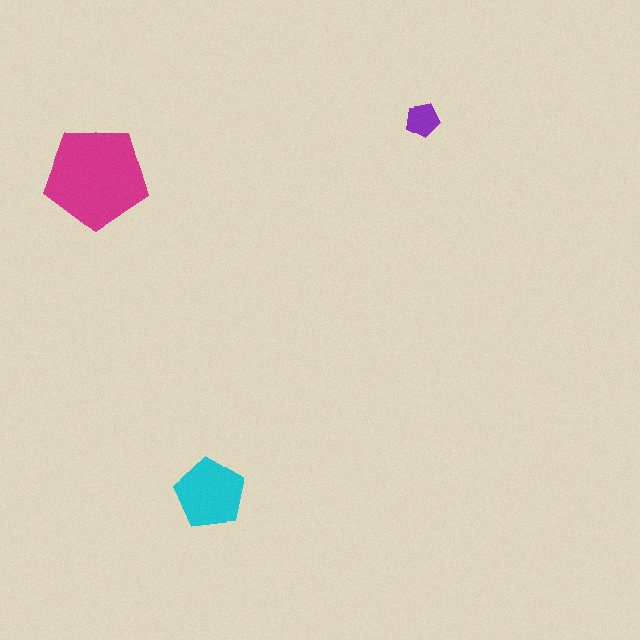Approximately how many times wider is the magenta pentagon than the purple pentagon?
About 3 times wider.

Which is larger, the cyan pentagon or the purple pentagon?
The cyan one.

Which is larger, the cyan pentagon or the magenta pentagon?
The magenta one.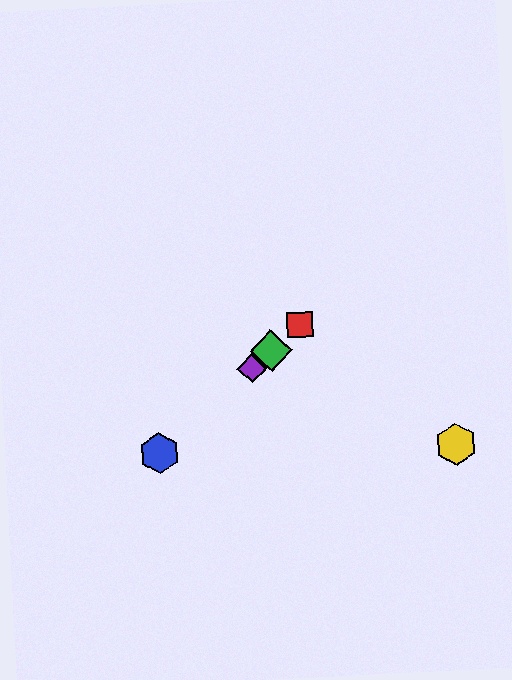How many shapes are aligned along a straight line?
4 shapes (the red square, the blue hexagon, the green diamond, the purple diamond) are aligned along a straight line.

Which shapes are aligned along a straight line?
The red square, the blue hexagon, the green diamond, the purple diamond are aligned along a straight line.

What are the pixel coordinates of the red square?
The red square is at (300, 325).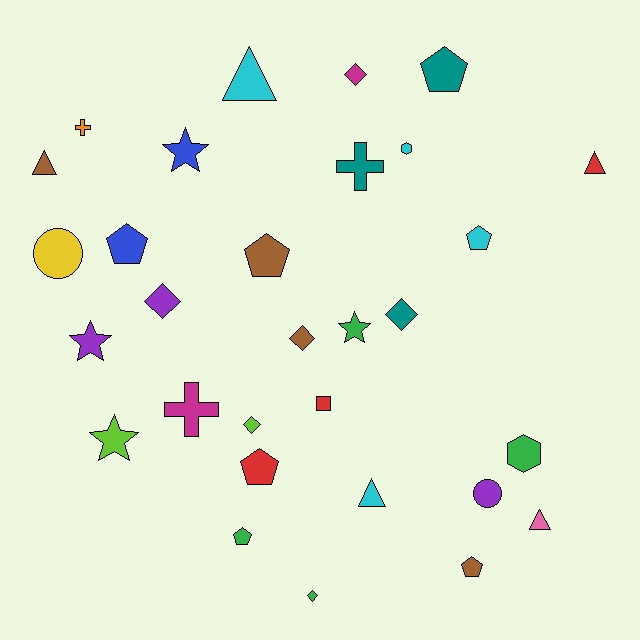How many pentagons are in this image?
There are 7 pentagons.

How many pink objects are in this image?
There is 1 pink object.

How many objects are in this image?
There are 30 objects.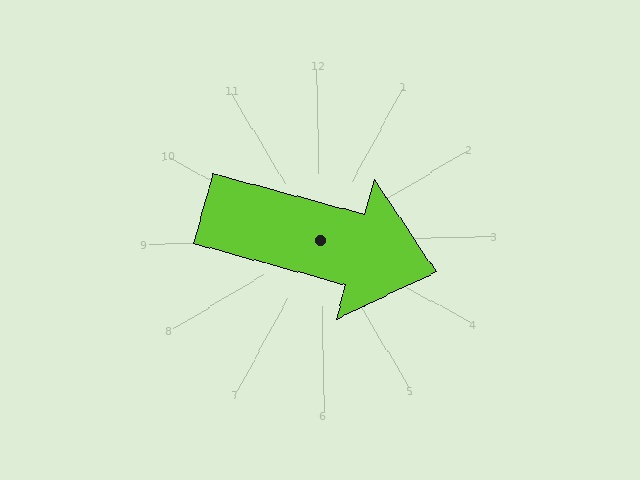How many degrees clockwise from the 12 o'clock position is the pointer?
Approximately 106 degrees.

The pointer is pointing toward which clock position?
Roughly 4 o'clock.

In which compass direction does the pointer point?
East.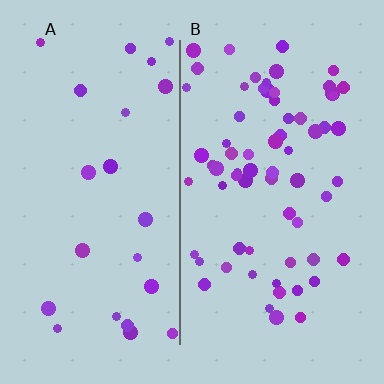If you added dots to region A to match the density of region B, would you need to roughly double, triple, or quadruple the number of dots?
Approximately triple.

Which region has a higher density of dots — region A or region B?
B (the right).